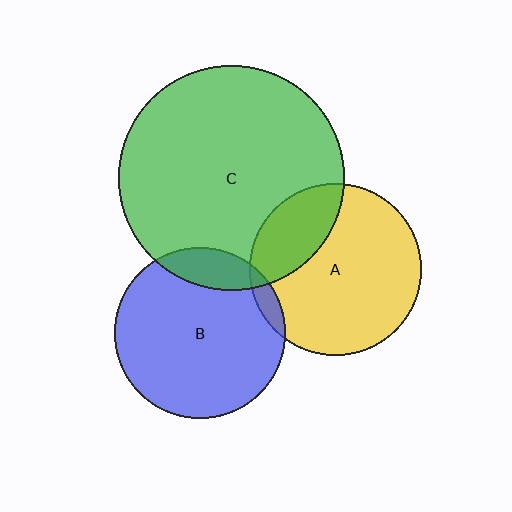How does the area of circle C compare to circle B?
Approximately 1.7 times.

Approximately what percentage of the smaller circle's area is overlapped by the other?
Approximately 15%.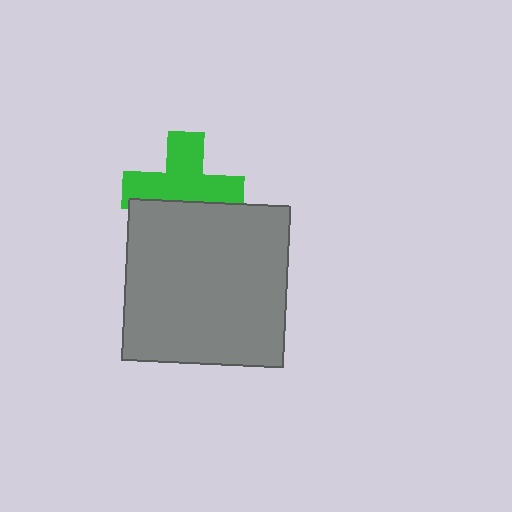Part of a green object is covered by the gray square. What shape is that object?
It is a cross.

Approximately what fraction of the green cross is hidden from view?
Roughly 38% of the green cross is hidden behind the gray square.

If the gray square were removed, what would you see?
You would see the complete green cross.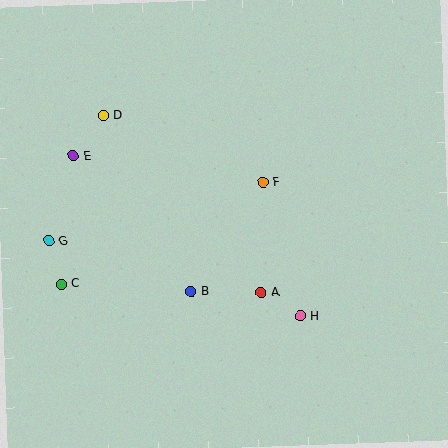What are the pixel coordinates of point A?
Point A is at (261, 292).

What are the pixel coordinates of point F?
Point F is at (263, 182).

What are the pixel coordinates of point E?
Point E is at (73, 156).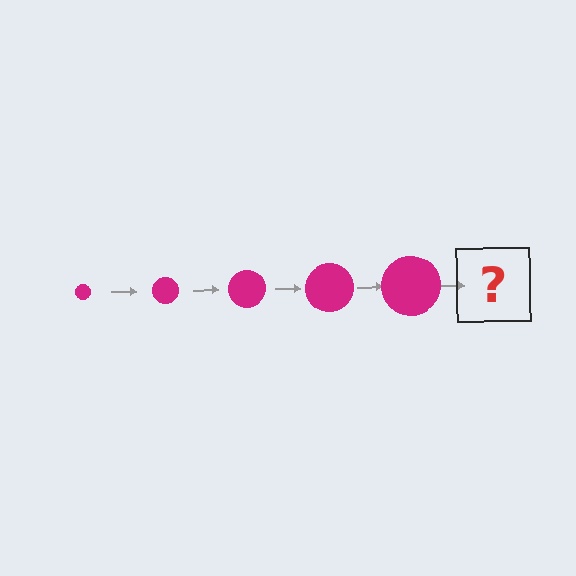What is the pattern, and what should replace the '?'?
The pattern is that the circle gets progressively larger each step. The '?' should be a magenta circle, larger than the previous one.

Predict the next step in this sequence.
The next step is a magenta circle, larger than the previous one.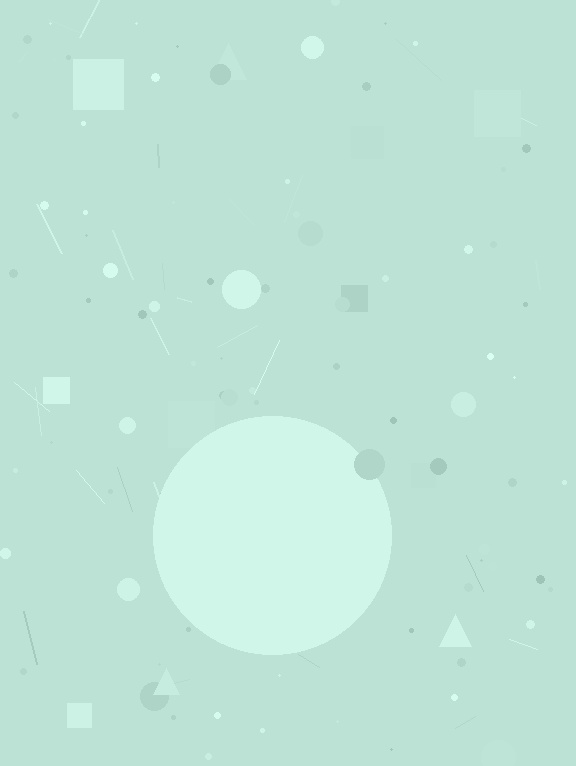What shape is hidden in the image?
A circle is hidden in the image.